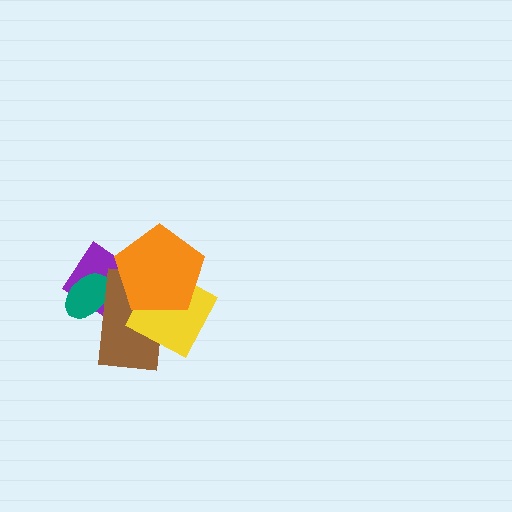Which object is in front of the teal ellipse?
The brown rectangle is in front of the teal ellipse.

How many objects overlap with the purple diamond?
3 objects overlap with the purple diamond.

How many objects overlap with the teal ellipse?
2 objects overlap with the teal ellipse.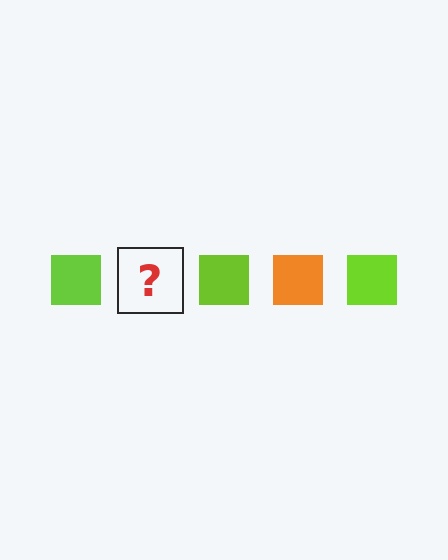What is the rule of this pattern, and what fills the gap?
The rule is that the pattern cycles through lime, orange squares. The gap should be filled with an orange square.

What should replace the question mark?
The question mark should be replaced with an orange square.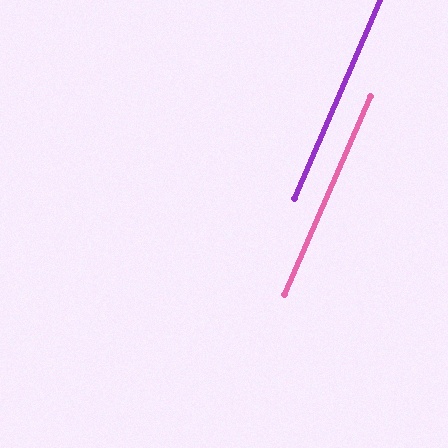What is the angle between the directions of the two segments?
Approximately 0 degrees.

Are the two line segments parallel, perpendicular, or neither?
Parallel — their directions differ by only 0.4°.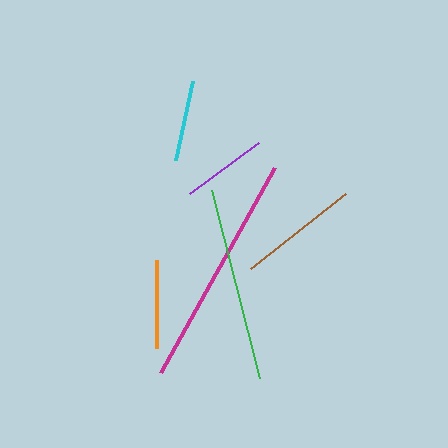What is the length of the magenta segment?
The magenta segment is approximately 234 pixels long.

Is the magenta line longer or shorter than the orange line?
The magenta line is longer than the orange line.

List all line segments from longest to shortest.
From longest to shortest: magenta, green, brown, orange, purple, cyan.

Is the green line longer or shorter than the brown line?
The green line is longer than the brown line.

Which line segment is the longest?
The magenta line is the longest at approximately 234 pixels.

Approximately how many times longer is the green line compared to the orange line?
The green line is approximately 2.2 times the length of the orange line.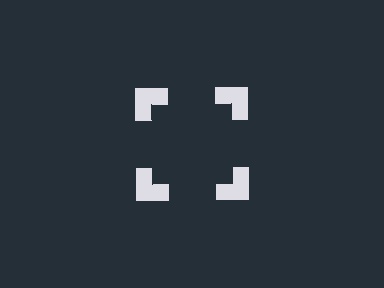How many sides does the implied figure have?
4 sides.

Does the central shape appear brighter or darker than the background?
It typically appears slightly darker than the background, even though no actual brightness change is drawn.